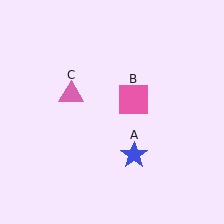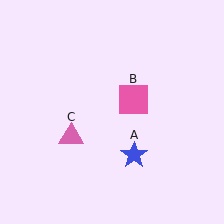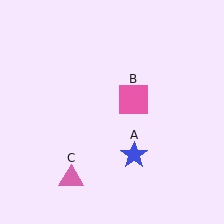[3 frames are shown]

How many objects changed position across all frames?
1 object changed position: pink triangle (object C).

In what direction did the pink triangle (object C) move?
The pink triangle (object C) moved down.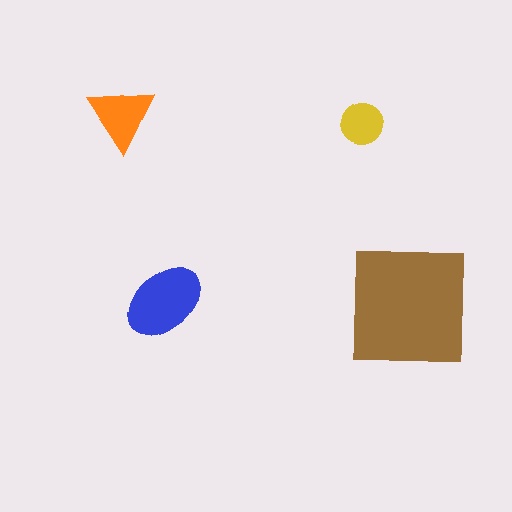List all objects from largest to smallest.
The brown square, the blue ellipse, the orange triangle, the yellow circle.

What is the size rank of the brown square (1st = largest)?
1st.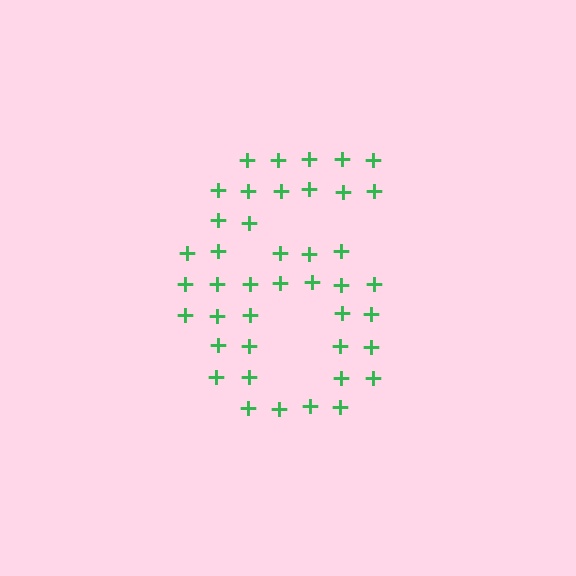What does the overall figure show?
The overall figure shows the digit 6.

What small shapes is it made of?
It is made of small plus signs.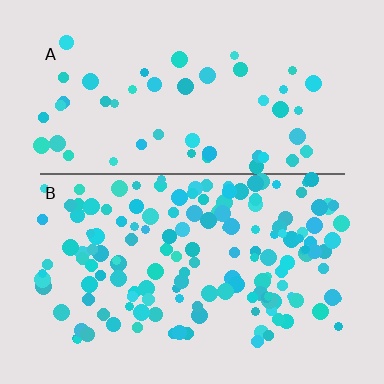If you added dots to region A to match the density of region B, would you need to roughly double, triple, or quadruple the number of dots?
Approximately triple.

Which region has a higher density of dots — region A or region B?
B (the bottom).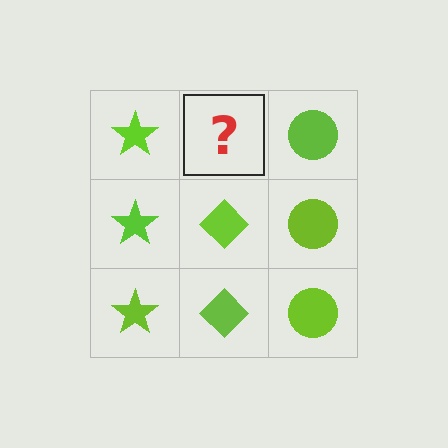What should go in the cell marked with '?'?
The missing cell should contain a lime diamond.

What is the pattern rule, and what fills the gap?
The rule is that each column has a consistent shape. The gap should be filled with a lime diamond.